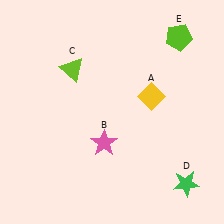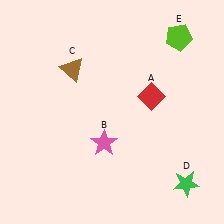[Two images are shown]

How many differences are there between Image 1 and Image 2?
There are 2 differences between the two images.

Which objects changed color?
A changed from yellow to red. C changed from lime to brown.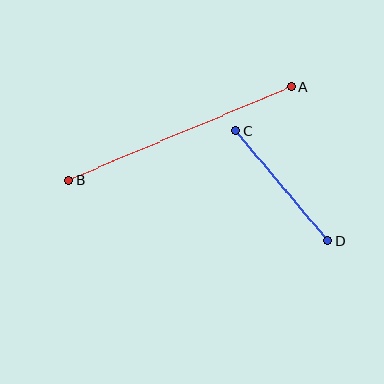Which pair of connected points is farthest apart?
Points A and B are farthest apart.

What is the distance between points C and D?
The distance is approximately 143 pixels.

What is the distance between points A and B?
The distance is approximately 242 pixels.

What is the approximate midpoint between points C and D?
The midpoint is at approximately (282, 186) pixels.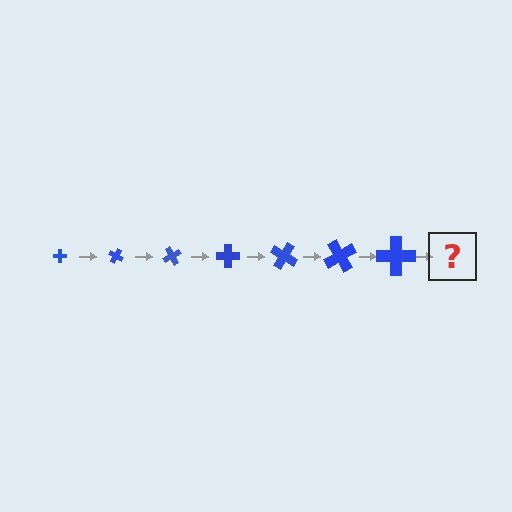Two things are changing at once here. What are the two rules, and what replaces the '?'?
The two rules are that the cross grows larger each step and it rotates 30 degrees each step. The '?' should be a cross, larger than the previous one and rotated 210 degrees from the start.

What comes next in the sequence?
The next element should be a cross, larger than the previous one and rotated 210 degrees from the start.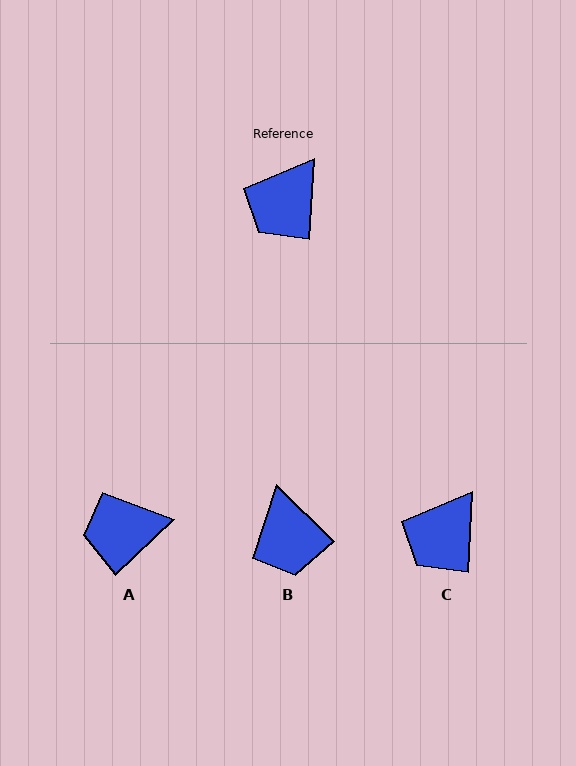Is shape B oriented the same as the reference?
No, it is off by about 49 degrees.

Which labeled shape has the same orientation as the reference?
C.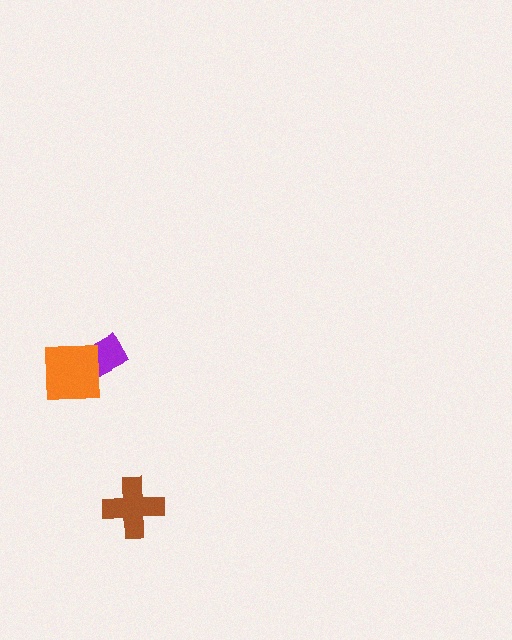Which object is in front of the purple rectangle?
The orange square is in front of the purple rectangle.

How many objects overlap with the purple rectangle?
1 object overlaps with the purple rectangle.